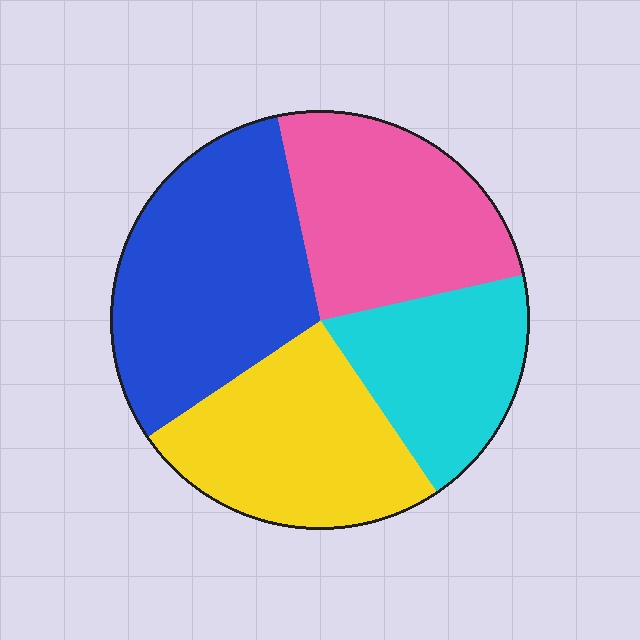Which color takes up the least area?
Cyan, at roughly 20%.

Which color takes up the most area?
Blue, at roughly 30%.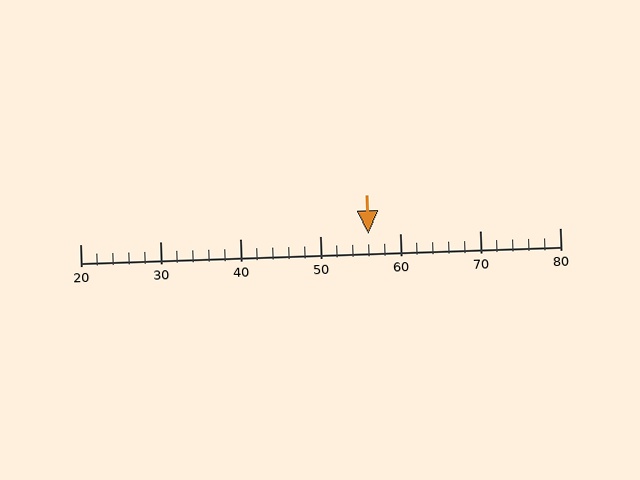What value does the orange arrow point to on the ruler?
The orange arrow points to approximately 56.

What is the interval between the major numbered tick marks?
The major tick marks are spaced 10 units apart.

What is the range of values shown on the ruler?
The ruler shows values from 20 to 80.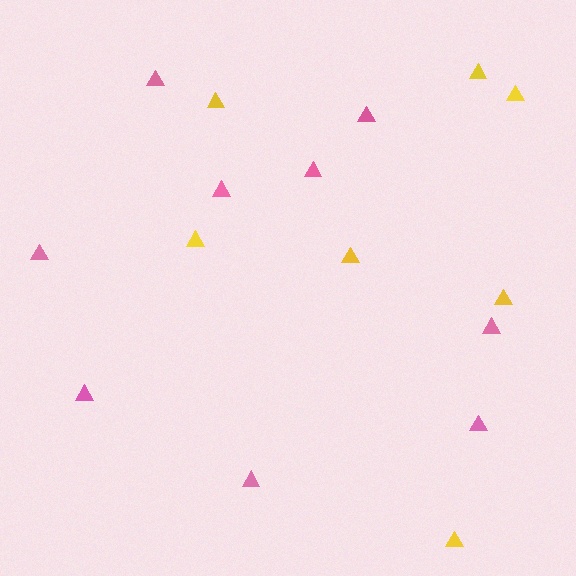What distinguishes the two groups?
There are 2 groups: one group of yellow triangles (7) and one group of pink triangles (9).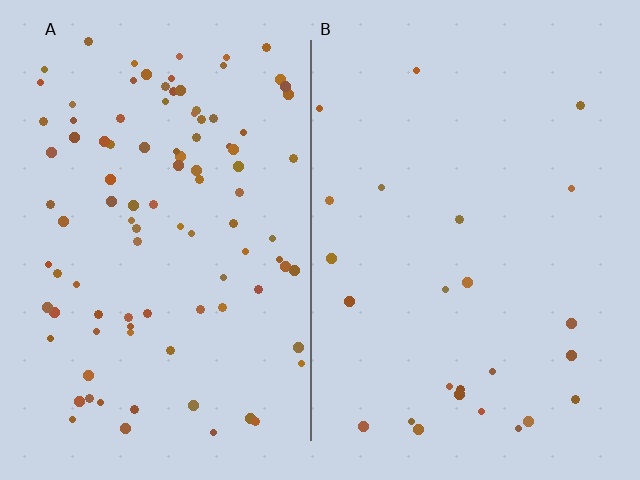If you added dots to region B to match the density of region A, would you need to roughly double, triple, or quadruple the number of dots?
Approximately quadruple.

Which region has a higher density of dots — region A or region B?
A (the left).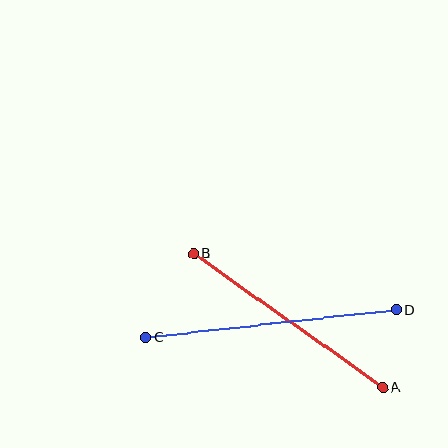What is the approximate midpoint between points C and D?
The midpoint is at approximately (271, 324) pixels.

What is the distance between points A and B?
The distance is approximately 232 pixels.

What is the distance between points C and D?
The distance is approximately 252 pixels.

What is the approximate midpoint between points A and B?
The midpoint is at approximately (288, 321) pixels.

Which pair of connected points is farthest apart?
Points C and D are farthest apart.